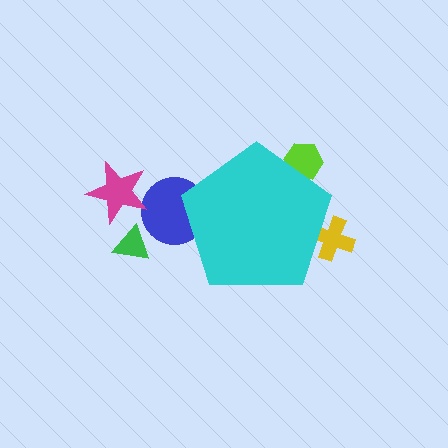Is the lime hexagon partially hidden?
Yes, the lime hexagon is partially hidden behind the cyan pentagon.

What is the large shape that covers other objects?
A cyan pentagon.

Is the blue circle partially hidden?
Yes, the blue circle is partially hidden behind the cyan pentagon.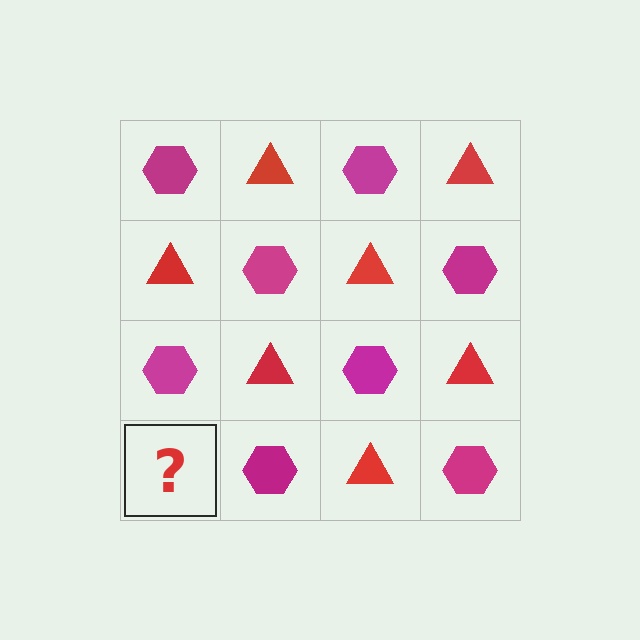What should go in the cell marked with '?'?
The missing cell should contain a red triangle.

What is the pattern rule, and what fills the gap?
The rule is that it alternates magenta hexagon and red triangle in a checkerboard pattern. The gap should be filled with a red triangle.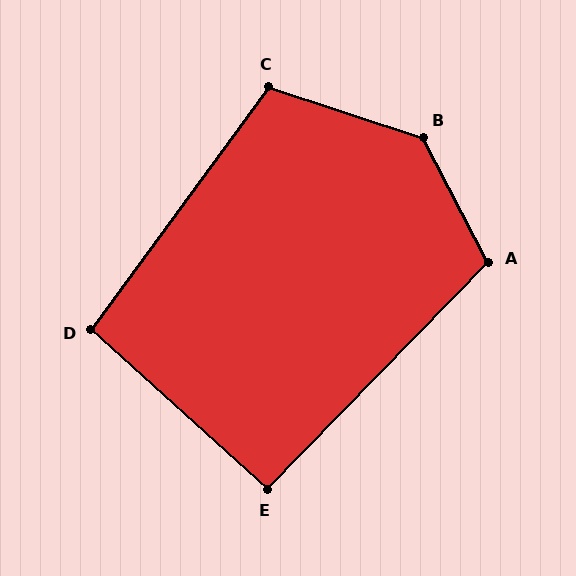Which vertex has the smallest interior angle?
E, at approximately 92 degrees.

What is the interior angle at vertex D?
Approximately 96 degrees (obtuse).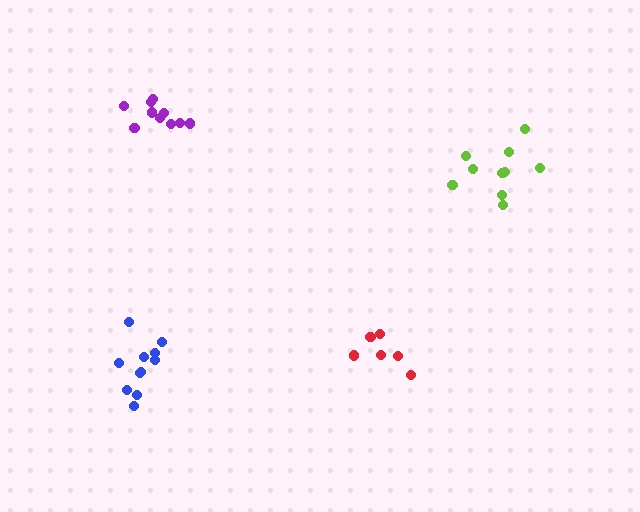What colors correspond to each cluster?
The clusters are colored: red, lime, purple, blue.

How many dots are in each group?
Group 1: 6 dots, Group 2: 10 dots, Group 3: 10 dots, Group 4: 11 dots (37 total).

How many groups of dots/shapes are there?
There are 4 groups.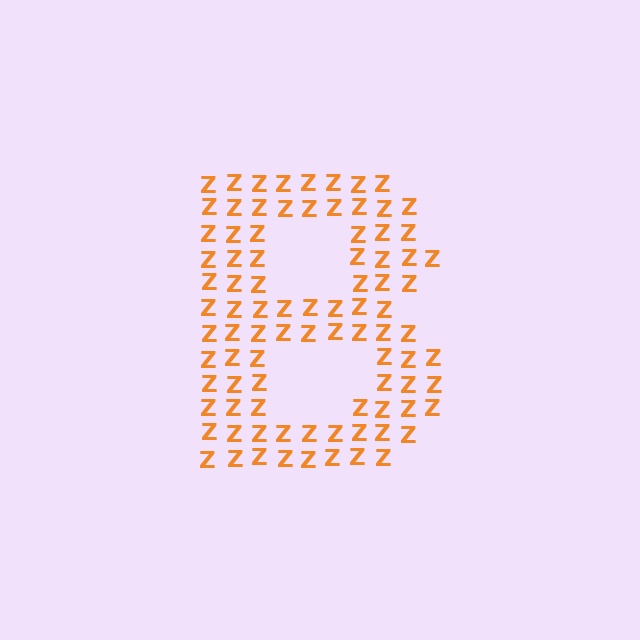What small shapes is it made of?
It is made of small letter Z's.